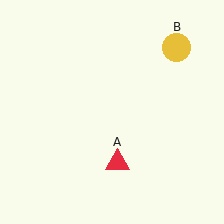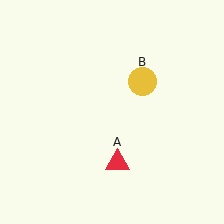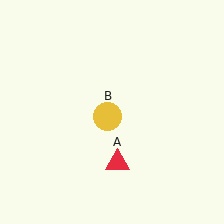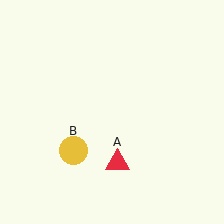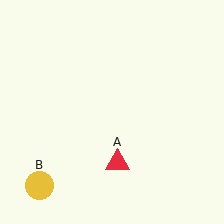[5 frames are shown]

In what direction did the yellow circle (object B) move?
The yellow circle (object B) moved down and to the left.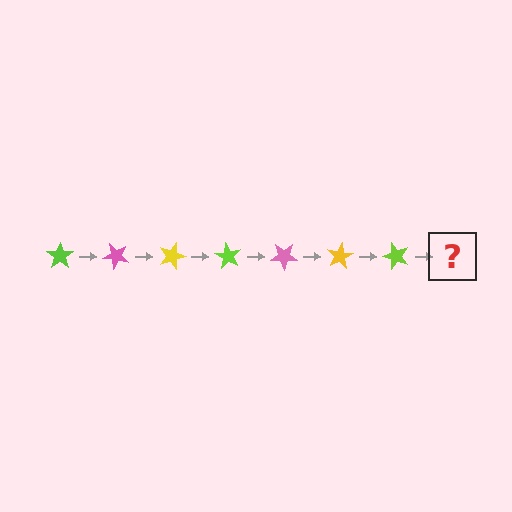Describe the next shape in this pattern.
It should be a pink star, rotated 315 degrees from the start.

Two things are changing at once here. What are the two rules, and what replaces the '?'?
The two rules are that it rotates 45 degrees each step and the color cycles through lime, pink, and yellow. The '?' should be a pink star, rotated 315 degrees from the start.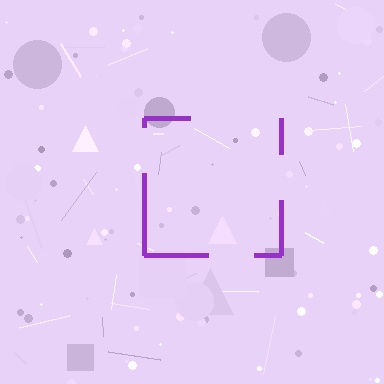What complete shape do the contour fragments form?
The contour fragments form a square.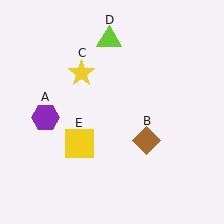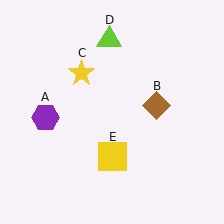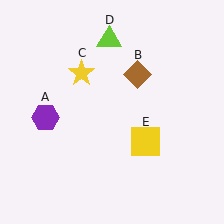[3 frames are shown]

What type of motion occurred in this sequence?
The brown diamond (object B), yellow square (object E) rotated counterclockwise around the center of the scene.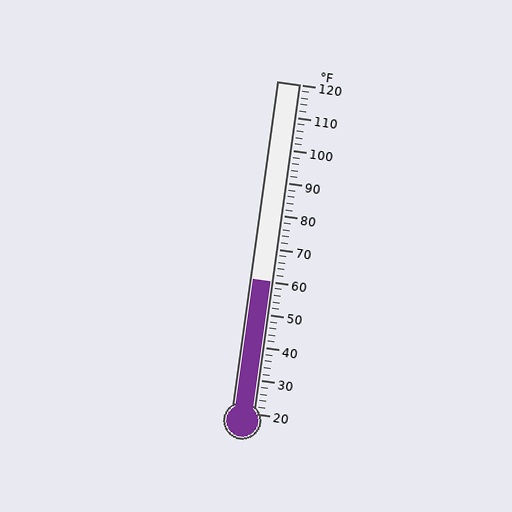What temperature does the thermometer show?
The thermometer shows approximately 60°F.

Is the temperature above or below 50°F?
The temperature is above 50°F.